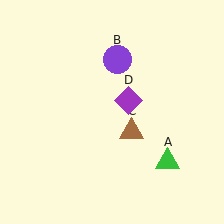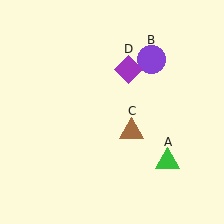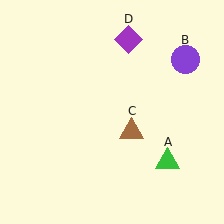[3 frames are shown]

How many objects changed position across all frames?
2 objects changed position: purple circle (object B), purple diamond (object D).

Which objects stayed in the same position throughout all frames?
Green triangle (object A) and brown triangle (object C) remained stationary.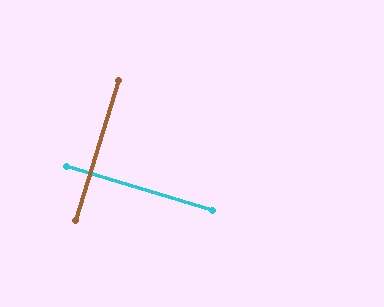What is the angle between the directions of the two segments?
Approximately 90 degrees.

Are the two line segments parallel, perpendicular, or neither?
Perpendicular — they meet at approximately 90°.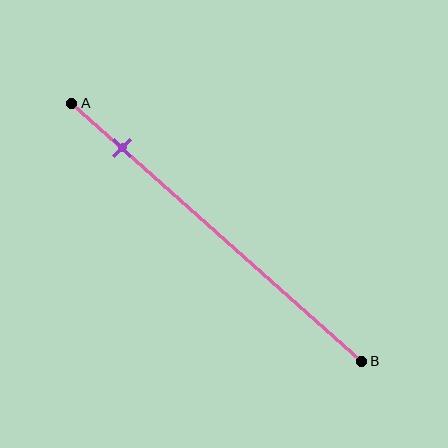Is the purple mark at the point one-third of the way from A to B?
No, the mark is at about 15% from A, not at the 33% one-third point.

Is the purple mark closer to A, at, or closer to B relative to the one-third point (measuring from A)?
The purple mark is closer to point A than the one-third point of segment AB.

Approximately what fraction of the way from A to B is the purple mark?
The purple mark is approximately 15% of the way from A to B.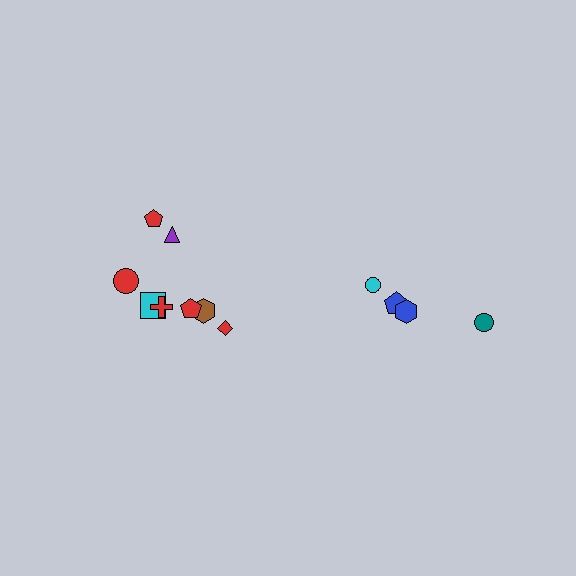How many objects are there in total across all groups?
There are 12 objects.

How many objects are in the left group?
There are 8 objects.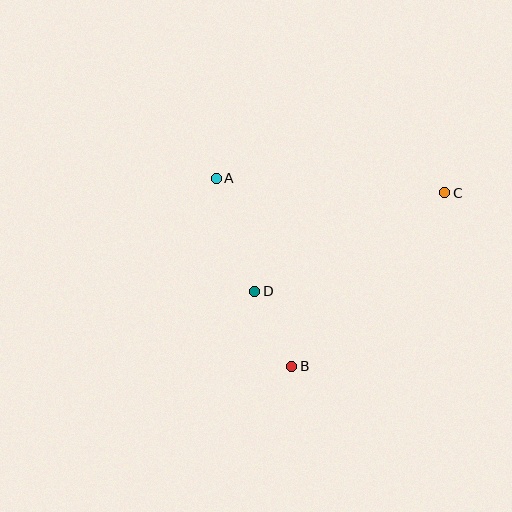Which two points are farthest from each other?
Points B and C are farthest from each other.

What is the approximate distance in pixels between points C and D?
The distance between C and D is approximately 214 pixels.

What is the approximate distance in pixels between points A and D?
The distance between A and D is approximately 119 pixels.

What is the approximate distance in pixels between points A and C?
The distance between A and C is approximately 229 pixels.